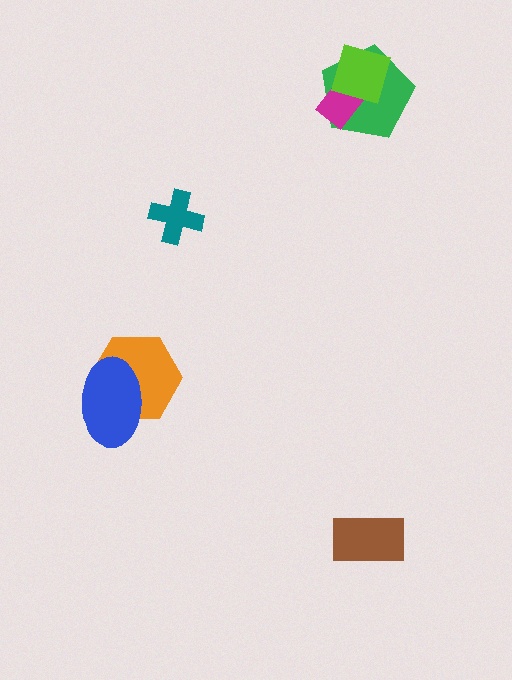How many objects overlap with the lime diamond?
2 objects overlap with the lime diamond.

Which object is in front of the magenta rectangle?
The lime diamond is in front of the magenta rectangle.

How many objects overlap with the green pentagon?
2 objects overlap with the green pentagon.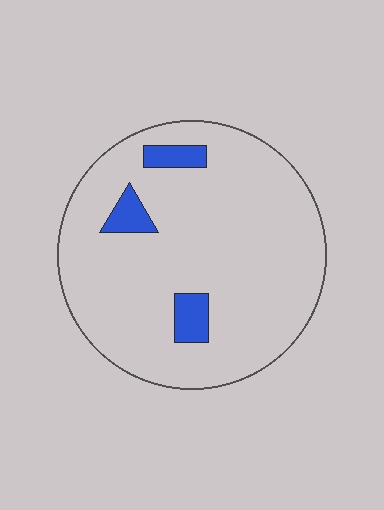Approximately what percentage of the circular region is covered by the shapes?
Approximately 10%.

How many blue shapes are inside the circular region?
3.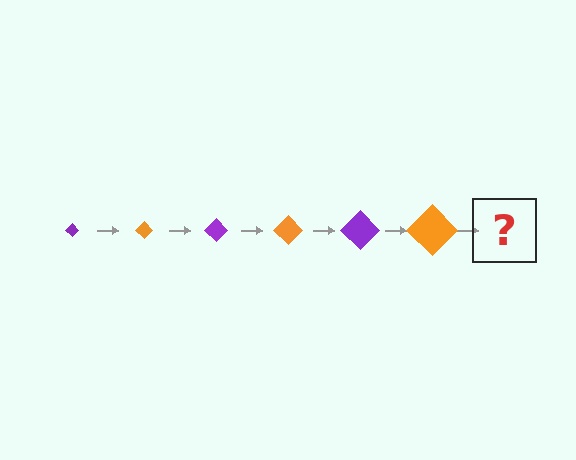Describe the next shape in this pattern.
It should be a purple diamond, larger than the previous one.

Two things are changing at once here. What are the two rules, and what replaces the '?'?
The two rules are that the diamond grows larger each step and the color cycles through purple and orange. The '?' should be a purple diamond, larger than the previous one.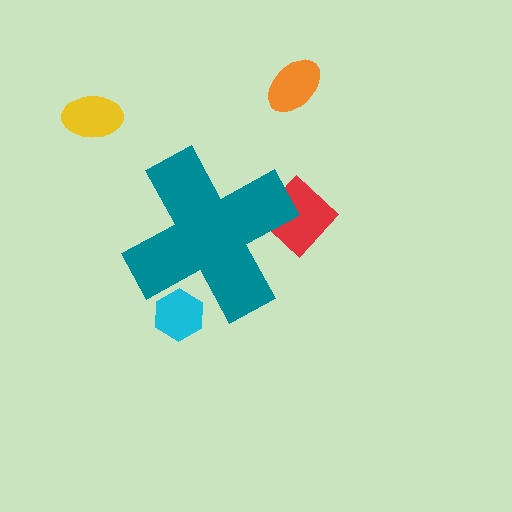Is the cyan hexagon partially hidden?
Yes, the cyan hexagon is partially hidden behind the teal cross.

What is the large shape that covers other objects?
A teal cross.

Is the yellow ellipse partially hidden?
No, the yellow ellipse is fully visible.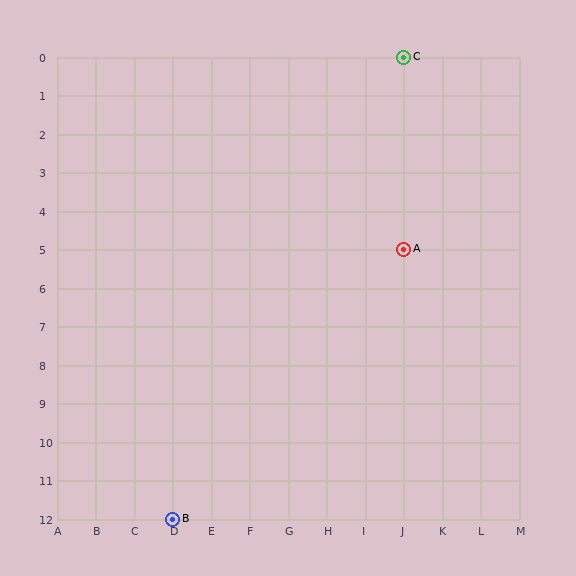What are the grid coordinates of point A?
Point A is at grid coordinates (J, 5).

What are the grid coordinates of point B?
Point B is at grid coordinates (D, 12).